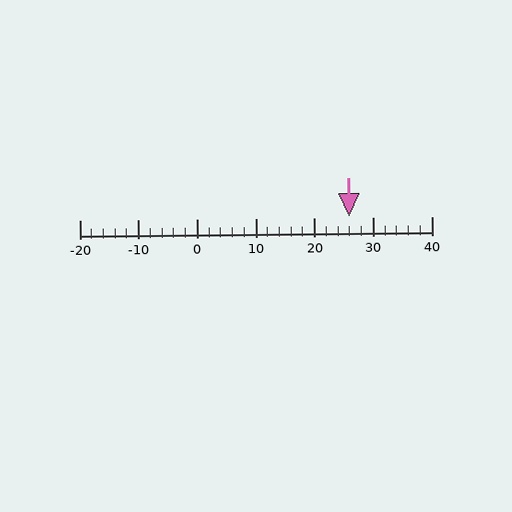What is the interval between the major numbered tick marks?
The major tick marks are spaced 10 units apart.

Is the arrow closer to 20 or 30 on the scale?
The arrow is closer to 30.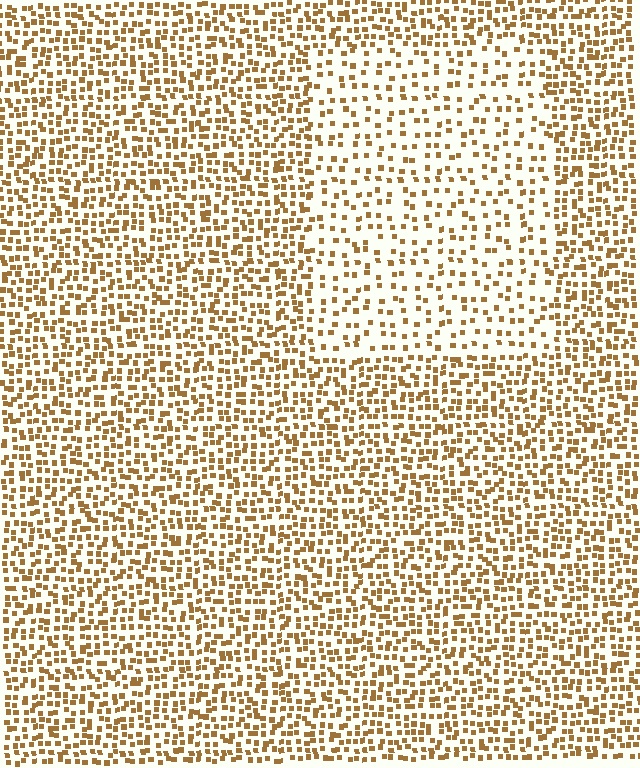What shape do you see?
I see a rectangle.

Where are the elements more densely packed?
The elements are more densely packed outside the rectangle boundary.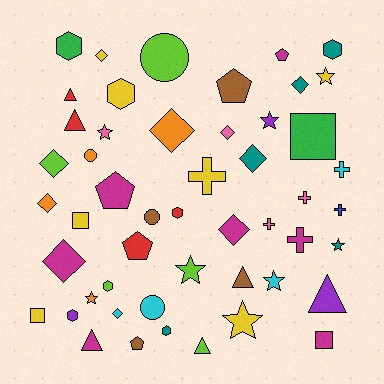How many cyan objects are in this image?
There are 4 cyan objects.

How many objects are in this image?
There are 50 objects.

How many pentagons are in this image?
There are 5 pentagons.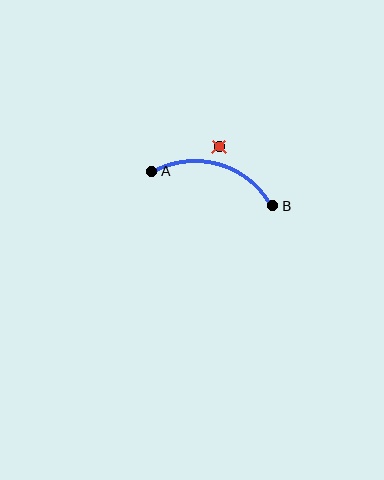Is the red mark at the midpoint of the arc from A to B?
No — the red mark does not lie on the arc at all. It sits slightly outside the curve.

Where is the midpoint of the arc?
The arc midpoint is the point on the curve farthest from the straight line joining A and B. It sits above that line.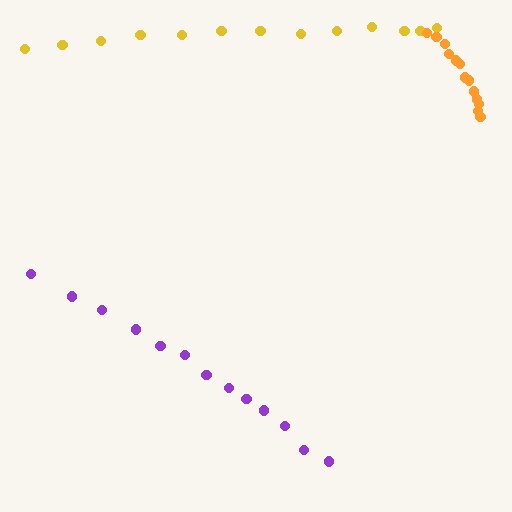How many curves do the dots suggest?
There are 3 distinct paths.